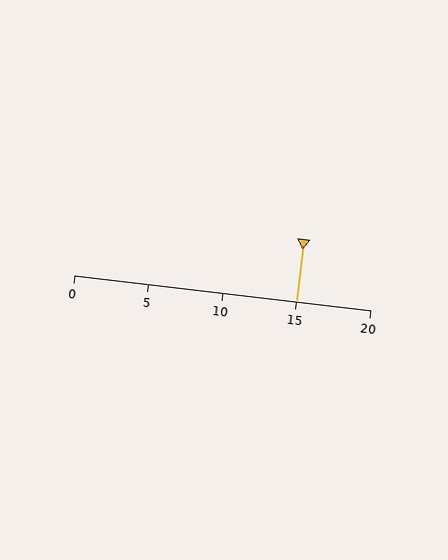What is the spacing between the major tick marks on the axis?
The major ticks are spaced 5 apart.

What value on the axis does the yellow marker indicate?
The marker indicates approximately 15.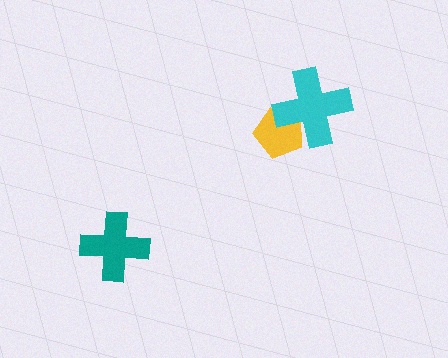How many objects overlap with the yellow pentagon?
1 object overlaps with the yellow pentagon.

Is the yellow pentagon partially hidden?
Yes, it is partially covered by another shape.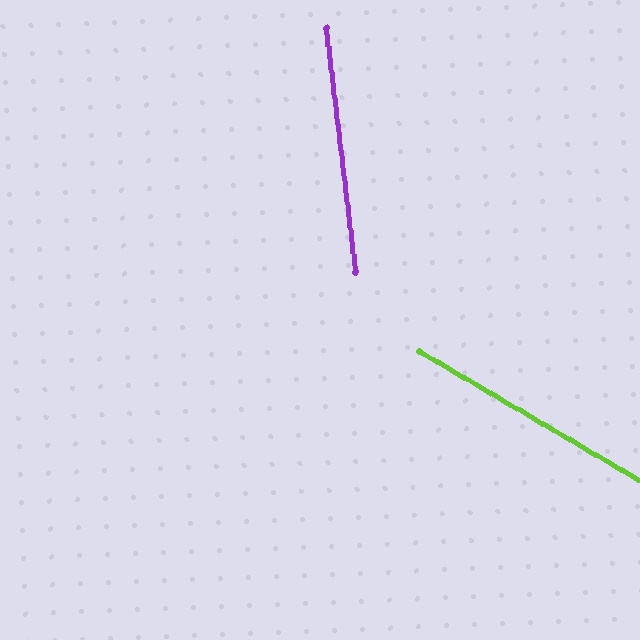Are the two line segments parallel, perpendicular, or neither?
Neither parallel nor perpendicular — they differ by about 53°.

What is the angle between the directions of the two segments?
Approximately 53 degrees.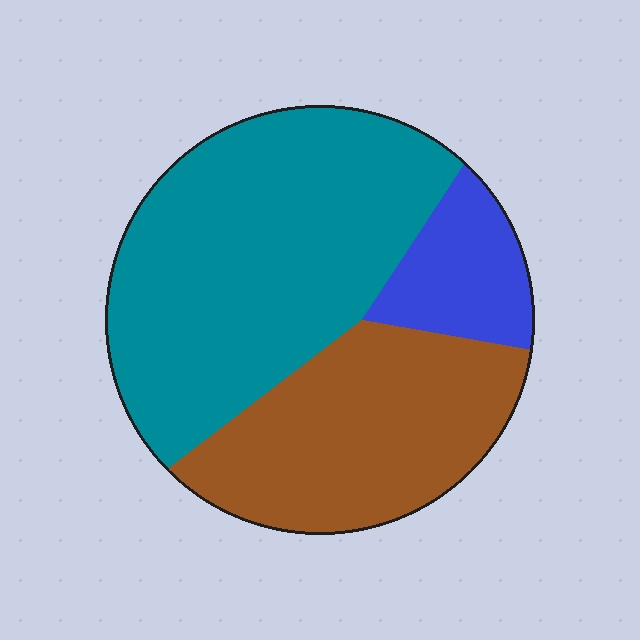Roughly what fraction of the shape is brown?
Brown takes up about one third (1/3) of the shape.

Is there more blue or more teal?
Teal.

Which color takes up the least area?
Blue, at roughly 15%.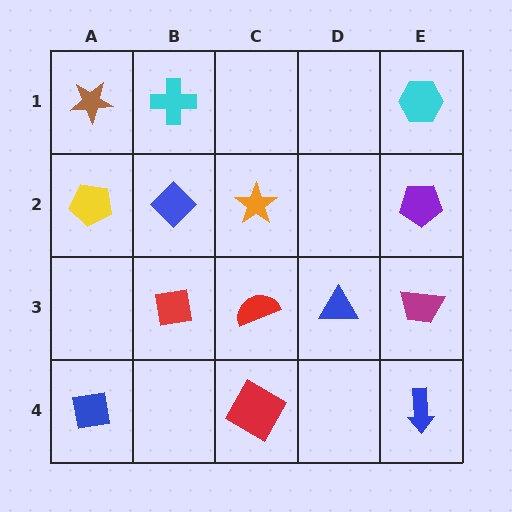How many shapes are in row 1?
3 shapes.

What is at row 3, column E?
A magenta trapezoid.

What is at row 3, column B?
A red square.